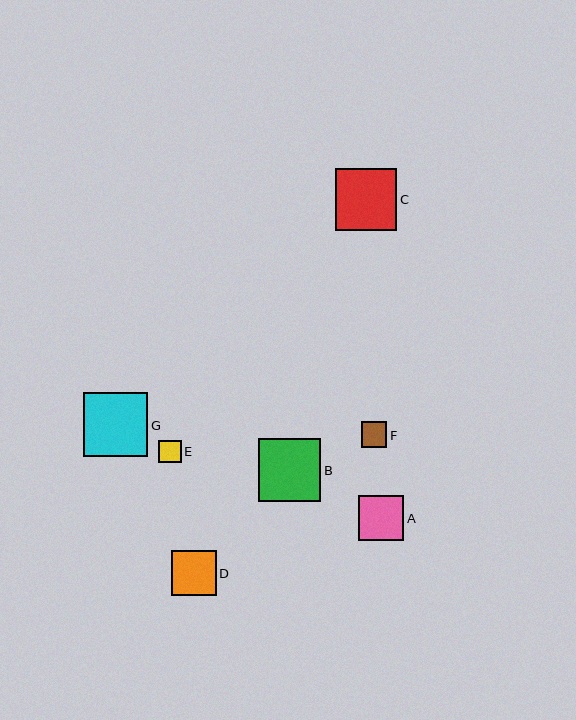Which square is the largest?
Square G is the largest with a size of approximately 64 pixels.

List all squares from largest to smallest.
From largest to smallest: G, B, C, A, D, F, E.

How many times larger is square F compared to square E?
Square F is approximately 1.2 times the size of square E.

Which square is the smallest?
Square E is the smallest with a size of approximately 23 pixels.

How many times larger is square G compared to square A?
Square G is approximately 1.4 times the size of square A.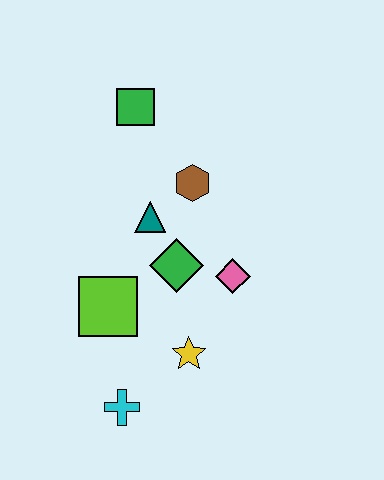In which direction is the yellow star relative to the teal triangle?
The yellow star is below the teal triangle.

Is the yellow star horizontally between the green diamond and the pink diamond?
Yes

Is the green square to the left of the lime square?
No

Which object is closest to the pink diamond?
The green diamond is closest to the pink diamond.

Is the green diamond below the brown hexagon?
Yes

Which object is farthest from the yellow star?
The green square is farthest from the yellow star.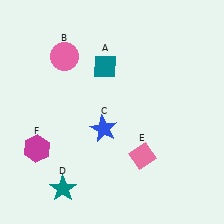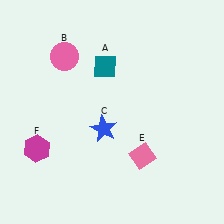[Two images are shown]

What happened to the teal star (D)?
The teal star (D) was removed in Image 2. It was in the bottom-left area of Image 1.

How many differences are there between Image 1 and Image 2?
There is 1 difference between the two images.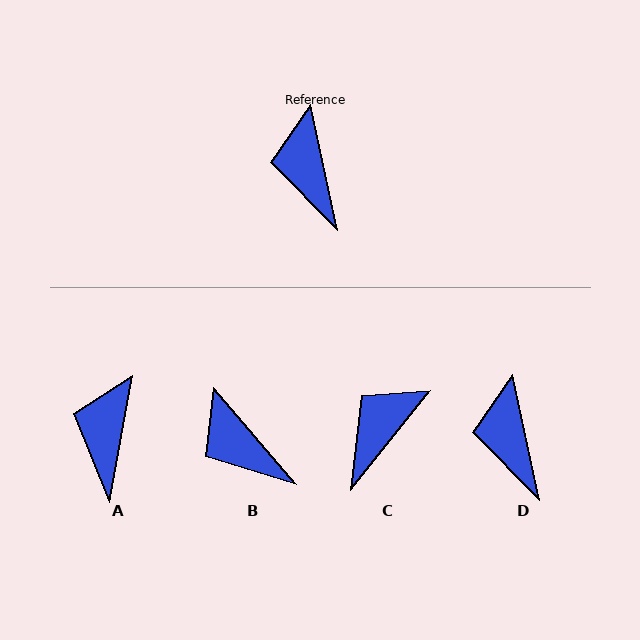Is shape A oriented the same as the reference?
No, it is off by about 23 degrees.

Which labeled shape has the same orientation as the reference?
D.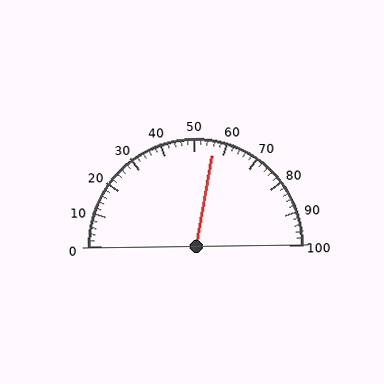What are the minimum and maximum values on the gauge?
The gauge ranges from 0 to 100.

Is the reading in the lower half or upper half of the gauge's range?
The reading is in the upper half of the range (0 to 100).